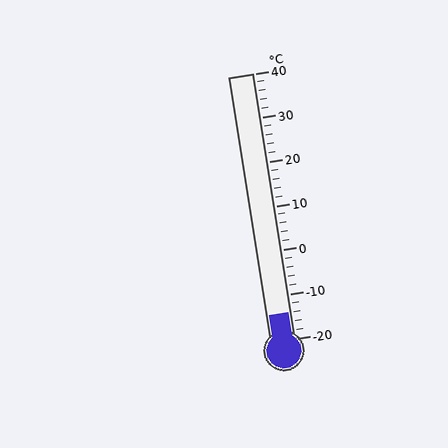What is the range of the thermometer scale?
The thermometer scale ranges from -20°C to 40°C.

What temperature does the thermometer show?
The thermometer shows approximately -14°C.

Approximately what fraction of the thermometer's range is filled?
The thermometer is filled to approximately 10% of its range.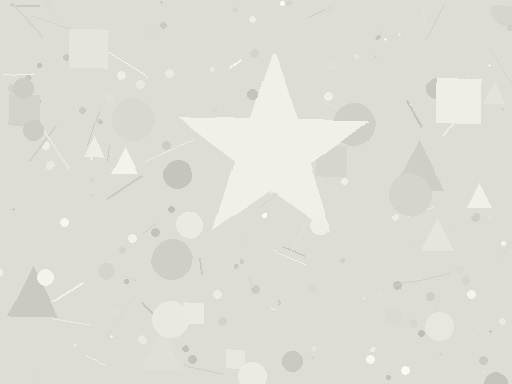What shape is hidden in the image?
A star is hidden in the image.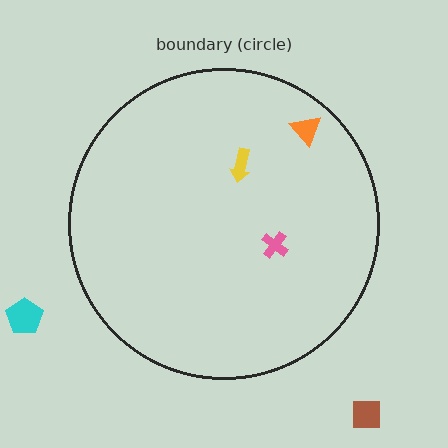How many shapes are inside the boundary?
3 inside, 2 outside.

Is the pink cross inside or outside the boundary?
Inside.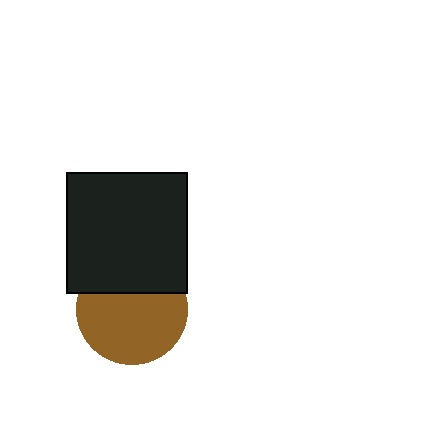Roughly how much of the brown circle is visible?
Most of it is visible (roughly 68%).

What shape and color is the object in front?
The object in front is a black square.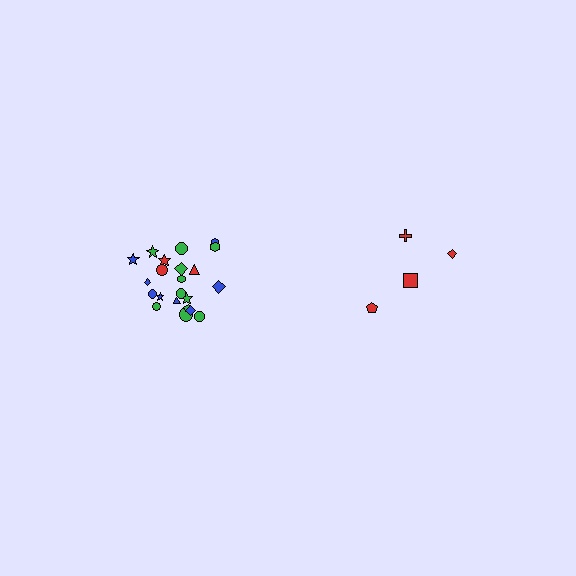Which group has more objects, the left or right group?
The left group.